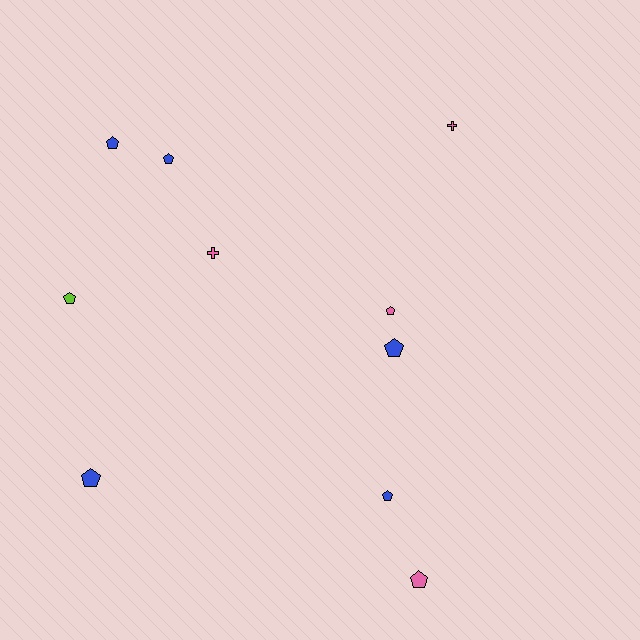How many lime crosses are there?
There are no lime crosses.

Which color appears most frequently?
Blue, with 5 objects.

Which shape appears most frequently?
Pentagon, with 8 objects.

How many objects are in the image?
There are 10 objects.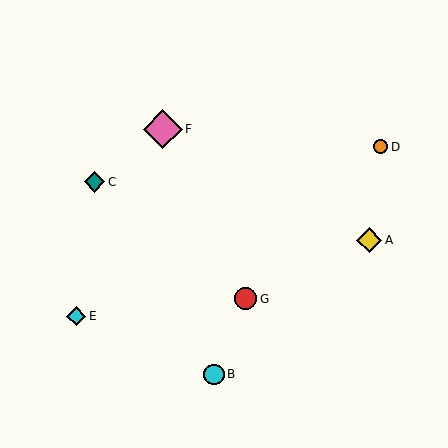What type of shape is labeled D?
Shape D is an orange circle.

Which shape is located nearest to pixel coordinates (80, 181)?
The teal diamond (labeled C) at (94, 182) is nearest to that location.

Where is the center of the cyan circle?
The center of the cyan circle is at (214, 374).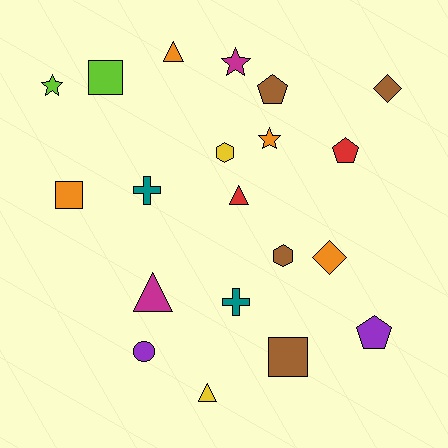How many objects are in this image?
There are 20 objects.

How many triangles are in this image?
There are 4 triangles.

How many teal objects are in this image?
There are 2 teal objects.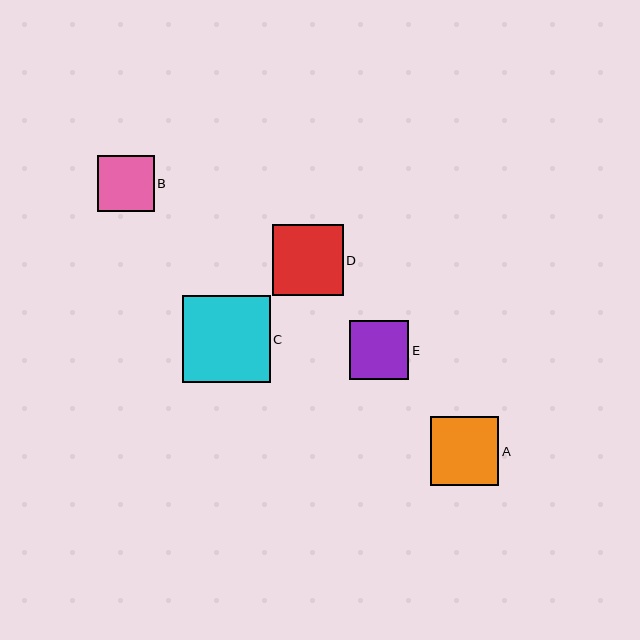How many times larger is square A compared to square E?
Square A is approximately 1.2 times the size of square E.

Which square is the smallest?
Square B is the smallest with a size of approximately 56 pixels.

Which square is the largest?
Square C is the largest with a size of approximately 87 pixels.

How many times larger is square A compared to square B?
Square A is approximately 1.2 times the size of square B.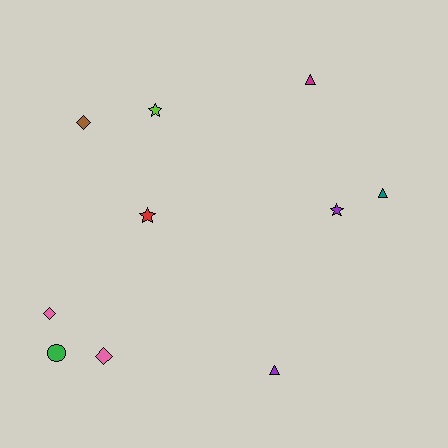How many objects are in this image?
There are 10 objects.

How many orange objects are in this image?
There are no orange objects.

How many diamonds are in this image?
There are 3 diamonds.